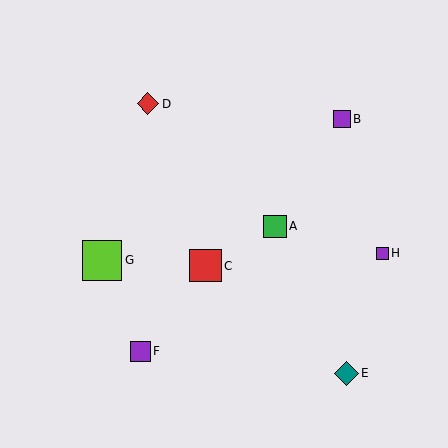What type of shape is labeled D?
Shape D is a red diamond.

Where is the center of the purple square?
The center of the purple square is at (382, 253).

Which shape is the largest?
The lime square (labeled G) is the largest.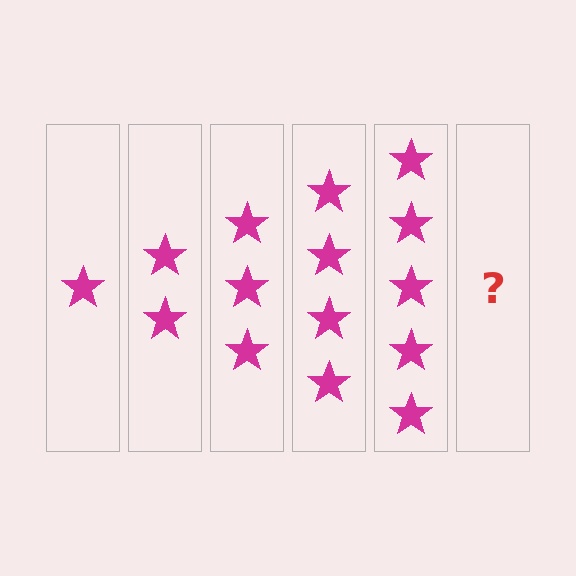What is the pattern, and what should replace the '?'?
The pattern is that each step adds one more star. The '?' should be 6 stars.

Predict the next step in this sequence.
The next step is 6 stars.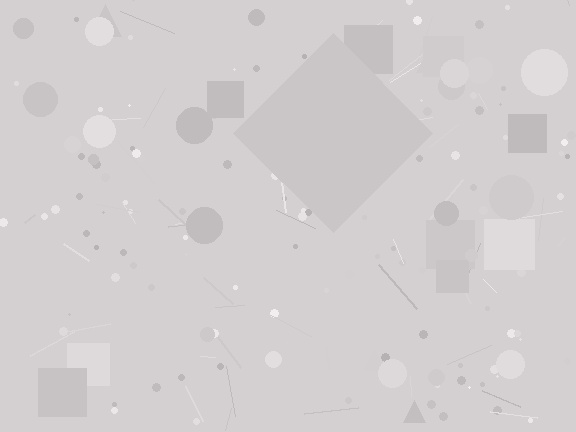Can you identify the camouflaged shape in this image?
The camouflaged shape is a diamond.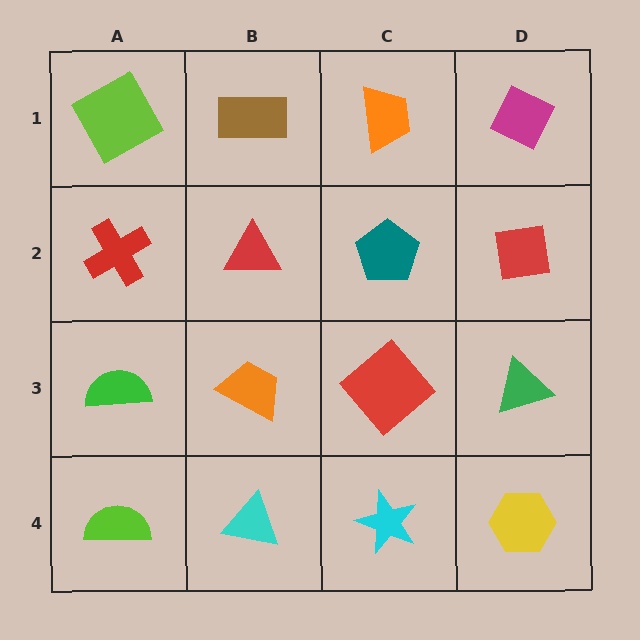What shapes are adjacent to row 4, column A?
A green semicircle (row 3, column A), a cyan triangle (row 4, column B).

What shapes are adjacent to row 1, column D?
A red square (row 2, column D), an orange trapezoid (row 1, column C).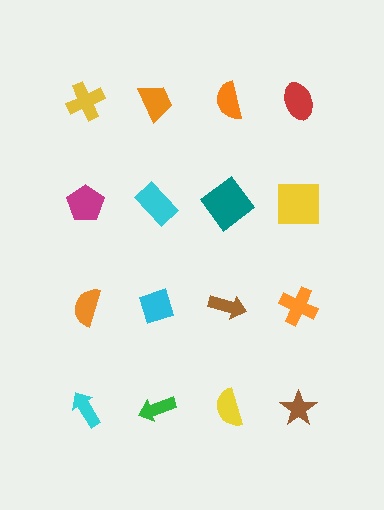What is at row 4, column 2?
A green arrow.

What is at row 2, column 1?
A magenta pentagon.